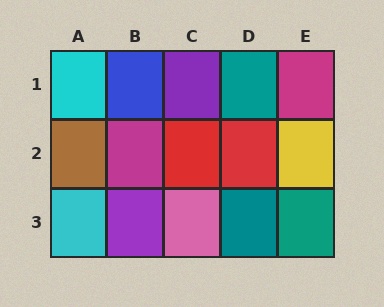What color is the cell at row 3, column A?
Cyan.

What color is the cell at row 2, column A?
Brown.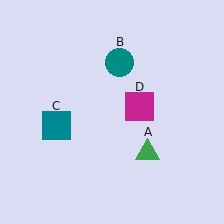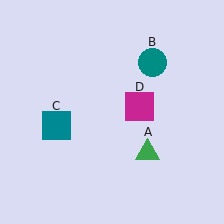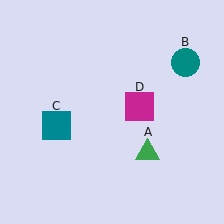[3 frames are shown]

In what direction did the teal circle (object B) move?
The teal circle (object B) moved right.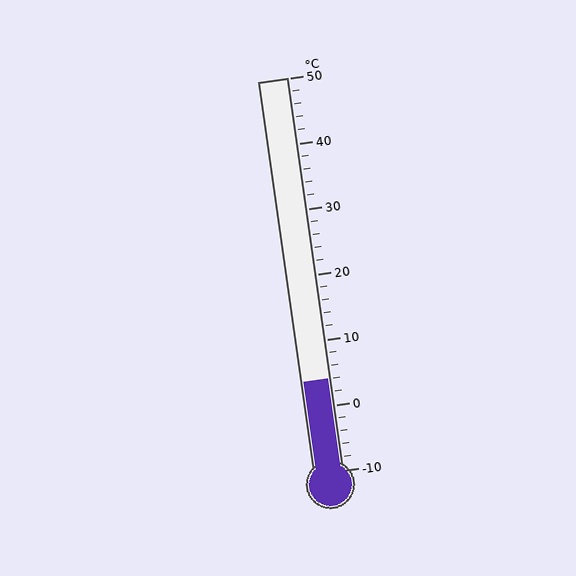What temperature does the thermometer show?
The thermometer shows approximately 4°C.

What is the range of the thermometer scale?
The thermometer scale ranges from -10°C to 50°C.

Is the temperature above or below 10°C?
The temperature is below 10°C.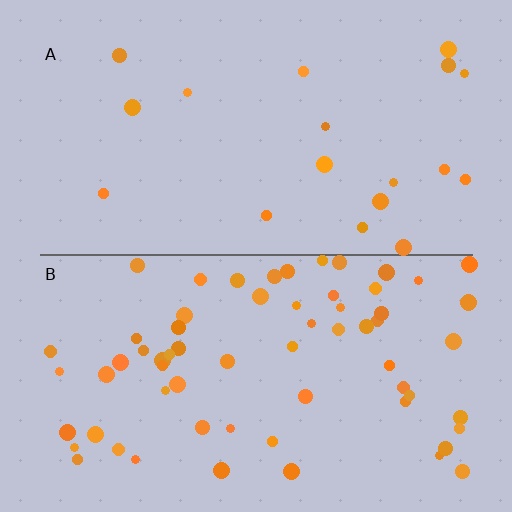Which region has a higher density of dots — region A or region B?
B (the bottom).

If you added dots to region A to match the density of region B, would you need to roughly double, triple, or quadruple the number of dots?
Approximately triple.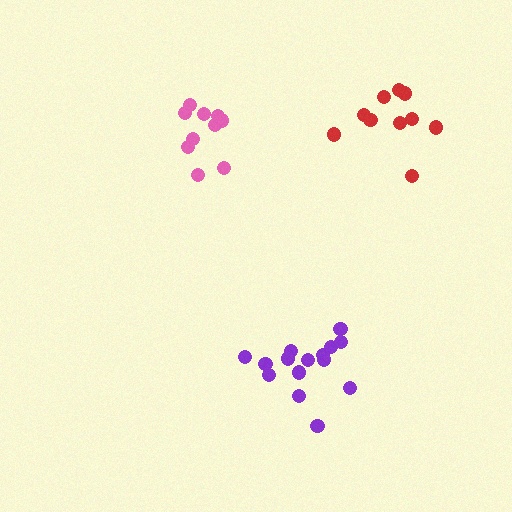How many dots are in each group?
Group 1: 10 dots, Group 2: 10 dots, Group 3: 15 dots (35 total).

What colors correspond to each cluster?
The clusters are colored: pink, red, purple.